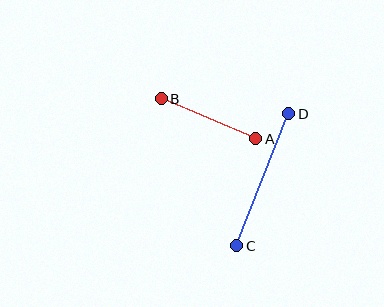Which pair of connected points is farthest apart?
Points C and D are farthest apart.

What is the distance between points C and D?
The distance is approximately 142 pixels.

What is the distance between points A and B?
The distance is approximately 103 pixels.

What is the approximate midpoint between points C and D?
The midpoint is at approximately (263, 180) pixels.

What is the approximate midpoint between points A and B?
The midpoint is at approximately (209, 119) pixels.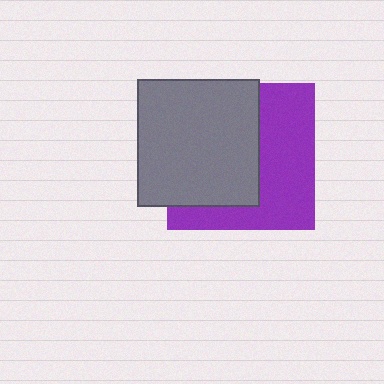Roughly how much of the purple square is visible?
About half of it is visible (roughly 47%).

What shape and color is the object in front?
The object in front is a gray rectangle.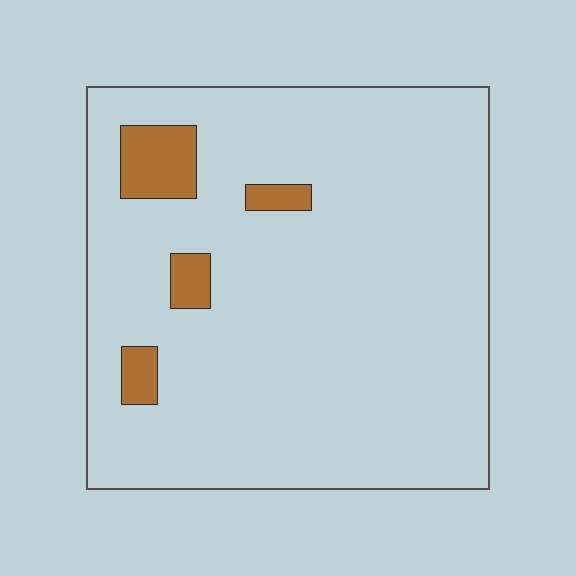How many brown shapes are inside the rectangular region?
4.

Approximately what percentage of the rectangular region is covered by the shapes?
Approximately 5%.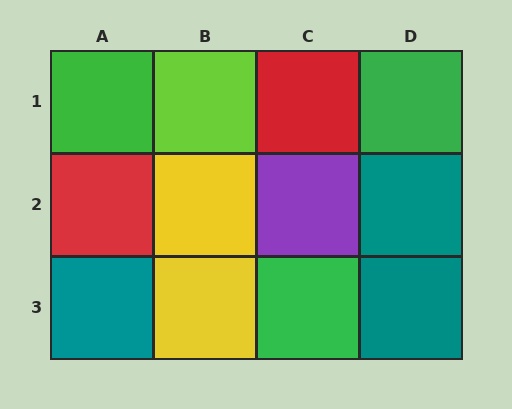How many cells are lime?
1 cell is lime.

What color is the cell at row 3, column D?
Teal.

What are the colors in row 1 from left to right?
Green, lime, red, green.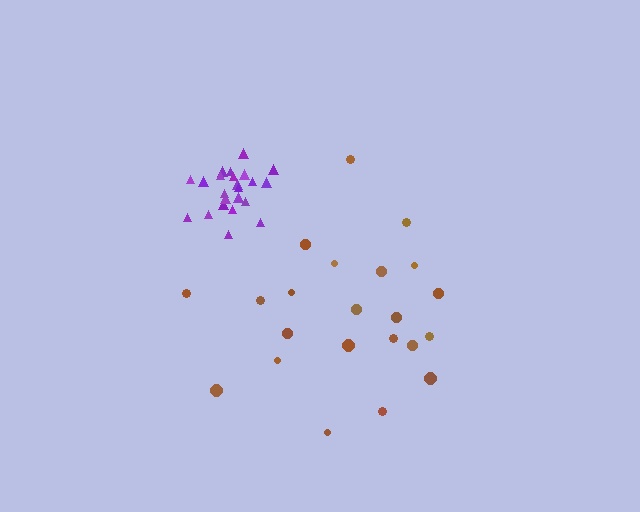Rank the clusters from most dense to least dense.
purple, brown.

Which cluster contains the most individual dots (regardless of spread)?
Purple (23).